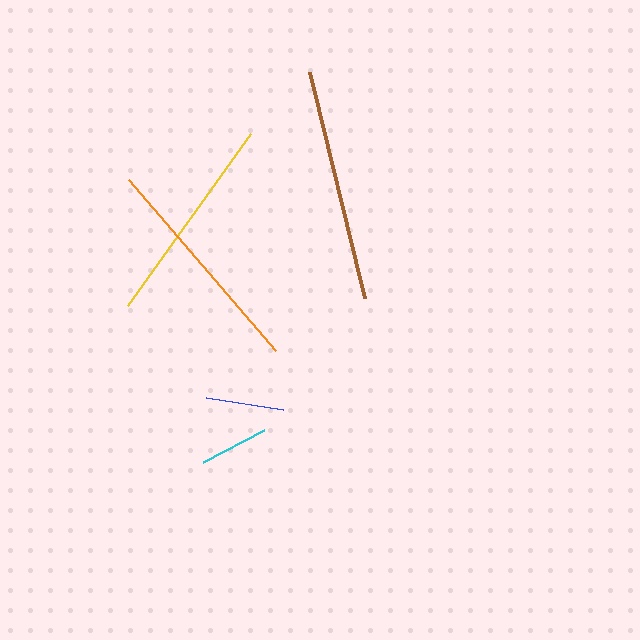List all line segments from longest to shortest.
From longest to shortest: brown, orange, yellow, blue, cyan.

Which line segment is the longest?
The brown line is the longest at approximately 232 pixels.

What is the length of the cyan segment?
The cyan segment is approximately 69 pixels long.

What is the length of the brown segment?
The brown segment is approximately 232 pixels long.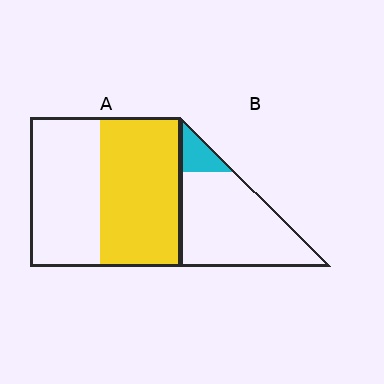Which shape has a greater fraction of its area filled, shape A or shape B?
Shape A.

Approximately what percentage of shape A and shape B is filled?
A is approximately 55% and B is approximately 15%.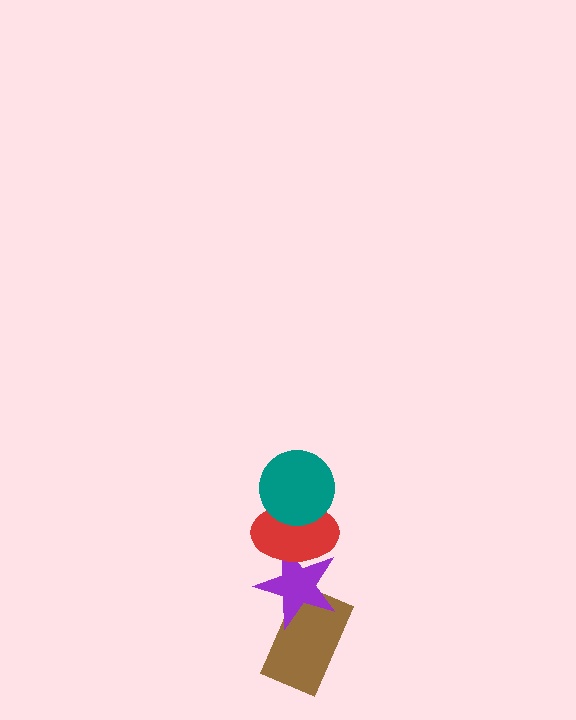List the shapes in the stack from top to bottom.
From top to bottom: the teal circle, the red ellipse, the purple star, the brown rectangle.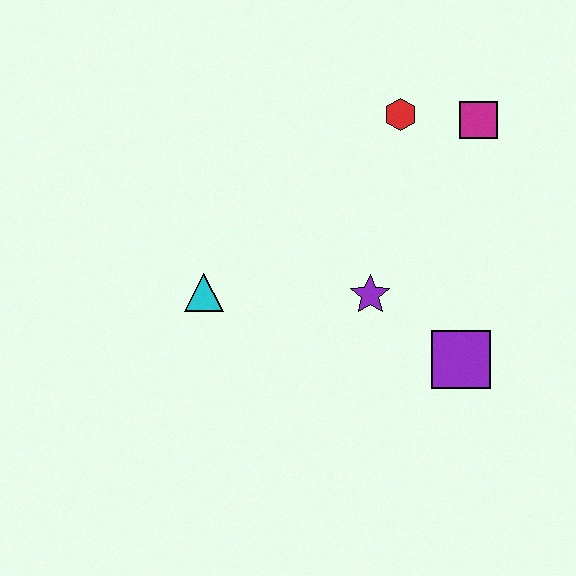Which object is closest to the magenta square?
The red hexagon is closest to the magenta square.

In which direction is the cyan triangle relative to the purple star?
The cyan triangle is to the left of the purple star.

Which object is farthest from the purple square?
The cyan triangle is farthest from the purple square.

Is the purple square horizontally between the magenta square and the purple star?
Yes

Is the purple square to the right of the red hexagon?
Yes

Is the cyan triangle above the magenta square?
No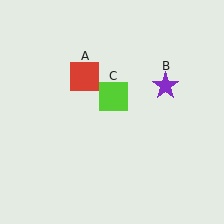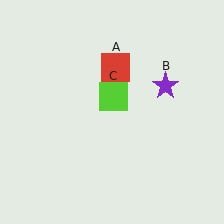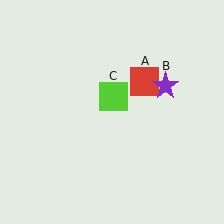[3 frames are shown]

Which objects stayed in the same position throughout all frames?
Purple star (object B) and lime square (object C) remained stationary.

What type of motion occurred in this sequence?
The red square (object A) rotated clockwise around the center of the scene.